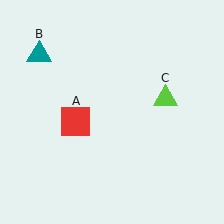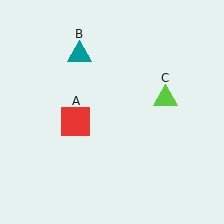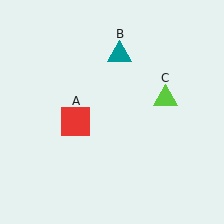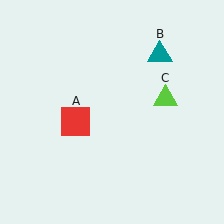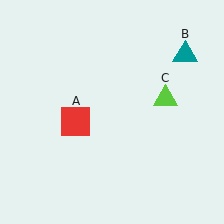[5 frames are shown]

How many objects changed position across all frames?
1 object changed position: teal triangle (object B).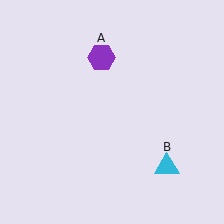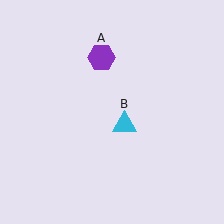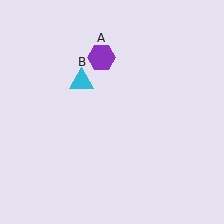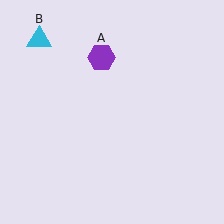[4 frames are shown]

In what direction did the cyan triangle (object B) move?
The cyan triangle (object B) moved up and to the left.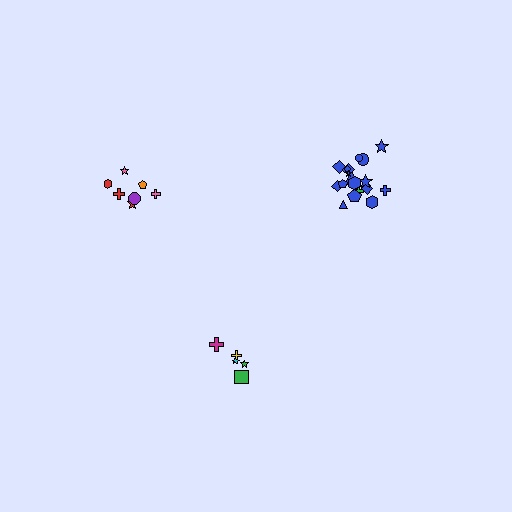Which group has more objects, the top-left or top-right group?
The top-right group.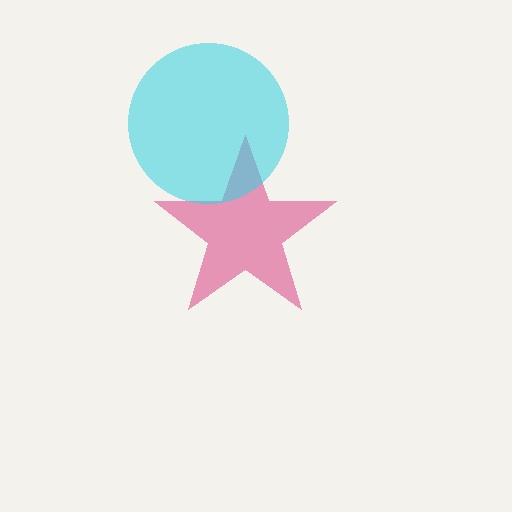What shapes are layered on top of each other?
The layered shapes are: a pink star, a cyan circle.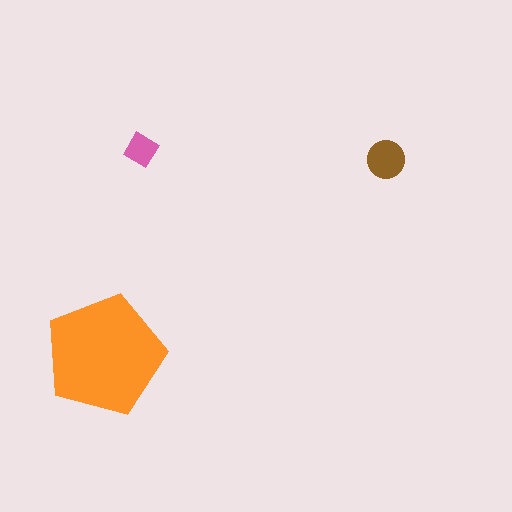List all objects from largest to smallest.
The orange pentagon, the brown circle, the pink diamond.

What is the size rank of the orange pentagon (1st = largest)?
1st.